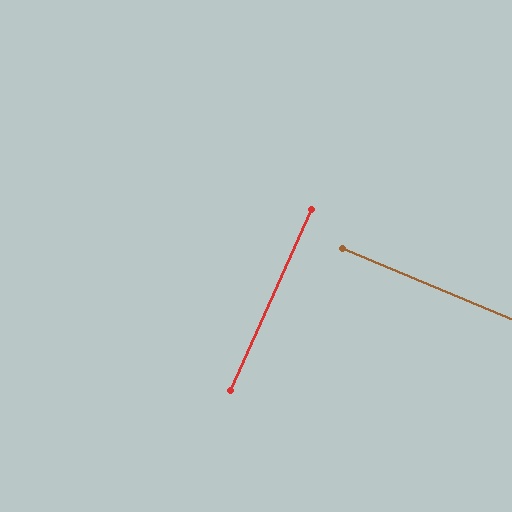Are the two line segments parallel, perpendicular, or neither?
Perpendicular — they meet at approximately 89°.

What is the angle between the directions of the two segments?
Approximately 89 degrees.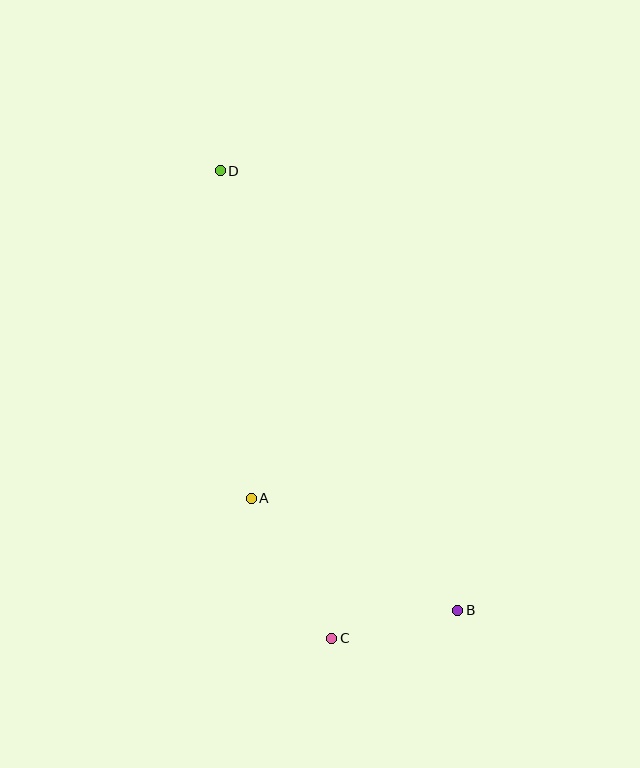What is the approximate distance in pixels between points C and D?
The distance between C and D is approximately 481 pixels.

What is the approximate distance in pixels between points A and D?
The distance between A and D is approximately 329 pixels.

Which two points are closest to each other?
Points B and C are closest to each other.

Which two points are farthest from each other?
Points B and D are farthest from each other.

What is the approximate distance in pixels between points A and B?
The distance between A and B is approximately 235 pixels.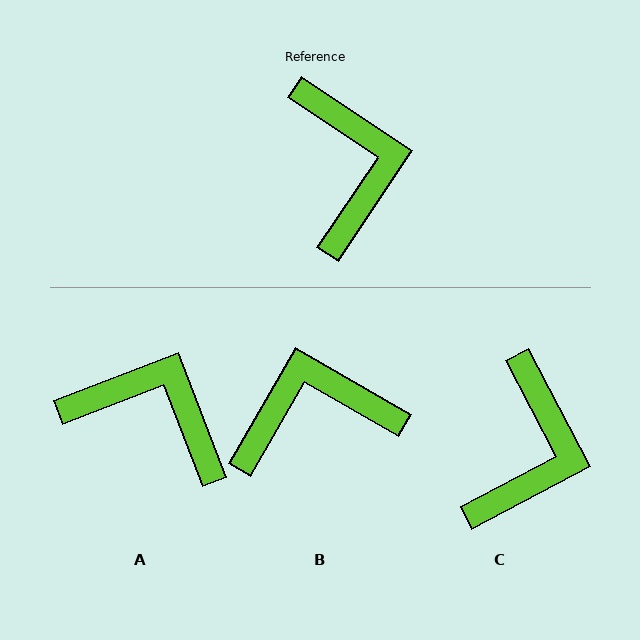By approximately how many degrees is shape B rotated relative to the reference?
Approximately 94 degrees counter-clockwise.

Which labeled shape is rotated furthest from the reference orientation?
B, about 94 degrees away.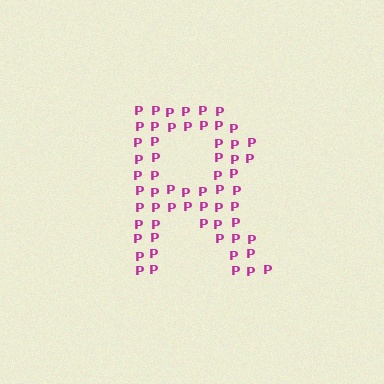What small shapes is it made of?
It is made of small letter P's.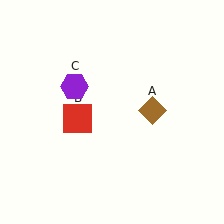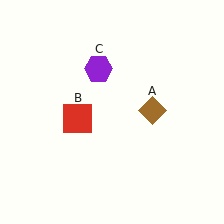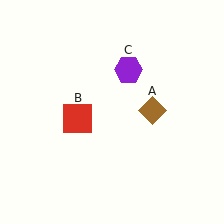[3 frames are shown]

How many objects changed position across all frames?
1 object changed position: purple hexagon (object C).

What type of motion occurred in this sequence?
The purple hexagon (object C) rotated clockwise around the center of the scene.